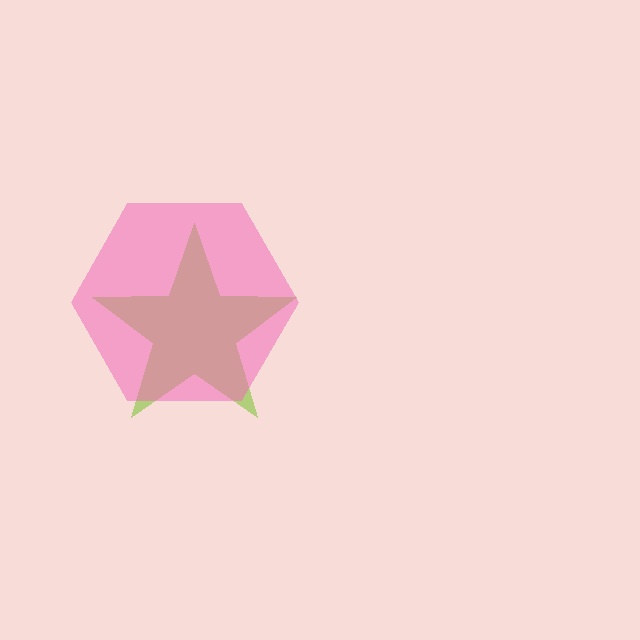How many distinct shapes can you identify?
There are 2 distinct shapes: a lime star, a pink hexagon.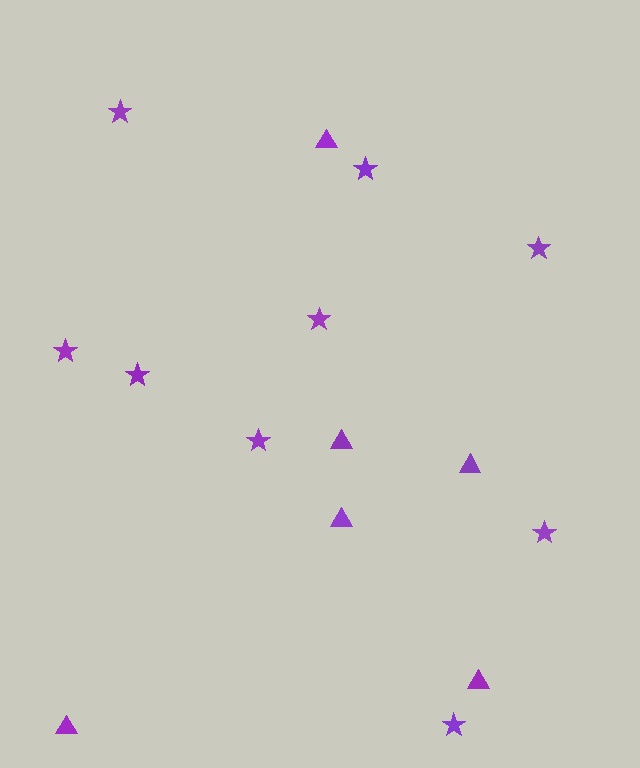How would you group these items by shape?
There are 2 groups: one group of stars (9) and one group of triangles (6).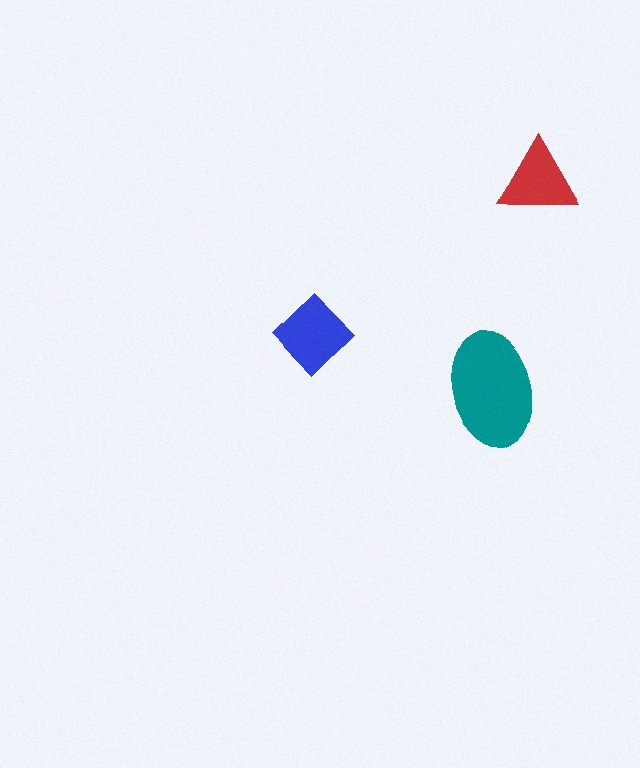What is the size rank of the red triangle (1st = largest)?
3rd.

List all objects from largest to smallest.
The teal ellipse, the blue diamond, the red triangle.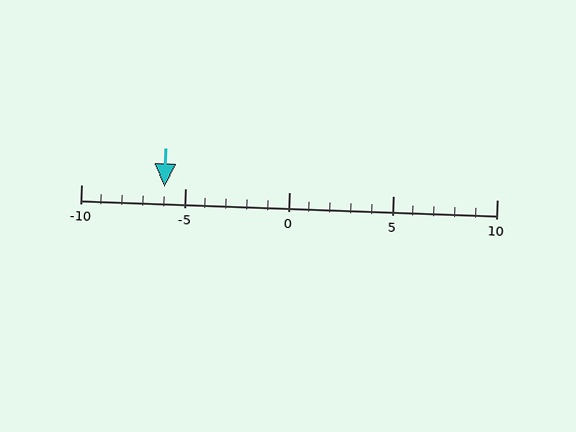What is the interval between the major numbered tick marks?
The major tick marks are spaced 5 units apart.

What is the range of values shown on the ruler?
The ruler shows values from -10 to 10.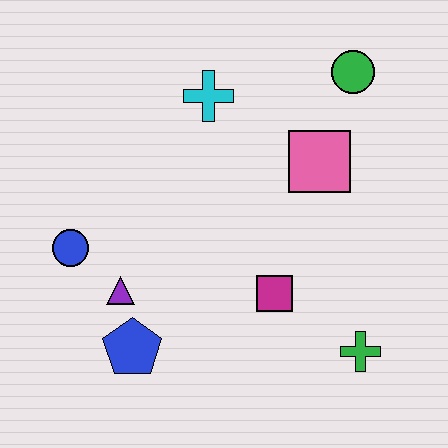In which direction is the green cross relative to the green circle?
The green cross is below the green circle.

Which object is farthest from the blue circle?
The green circle is farthest from the blue circle.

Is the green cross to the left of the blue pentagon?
No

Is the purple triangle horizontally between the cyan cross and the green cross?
No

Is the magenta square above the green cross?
Yes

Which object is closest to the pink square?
The green circle is closest to the pink square.